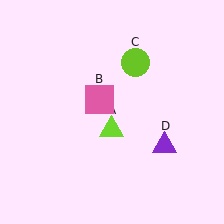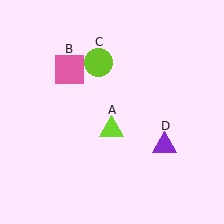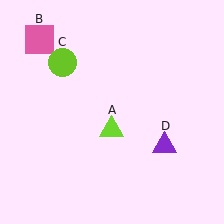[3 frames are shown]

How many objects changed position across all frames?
2 objects changed position: pink square (object B), lime circle (object C).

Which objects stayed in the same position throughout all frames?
Lime triangle (object A) and purple triangle (object D) remained stationary.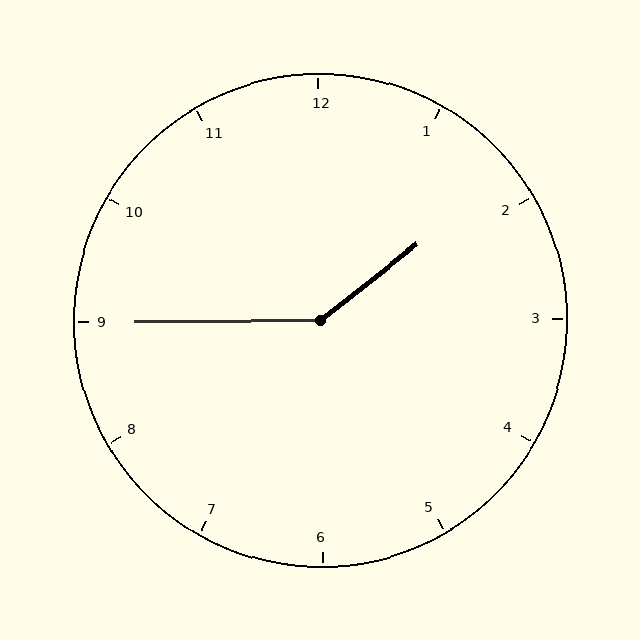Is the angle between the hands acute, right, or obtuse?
It is obtuse.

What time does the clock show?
1:45.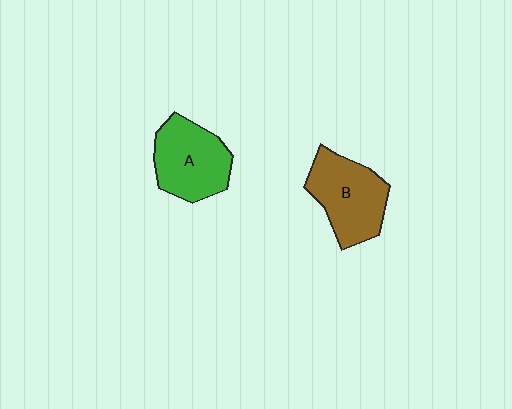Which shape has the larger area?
Shape B (brown).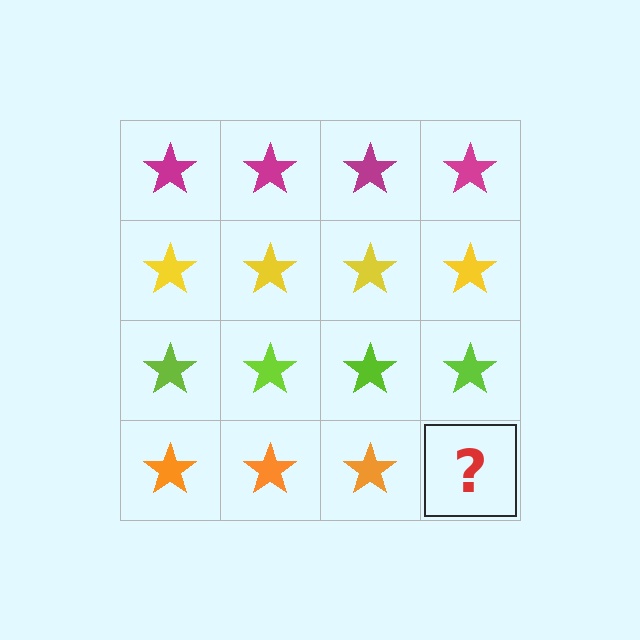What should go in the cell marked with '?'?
The missing cell should contain an orange star.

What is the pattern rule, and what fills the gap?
The rule is that each row has a consistent color. The gap should be filled with an orange star.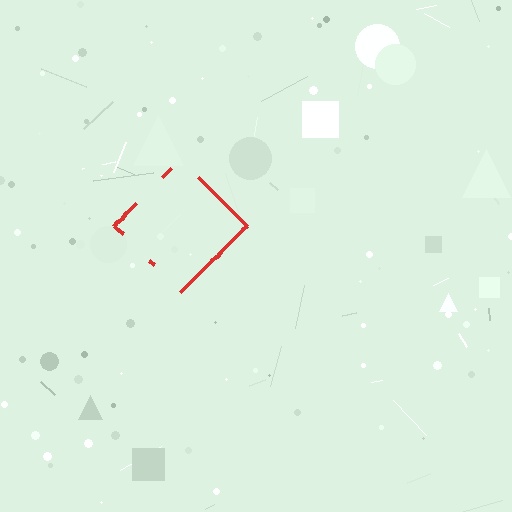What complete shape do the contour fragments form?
The contour fragments form a diamond.